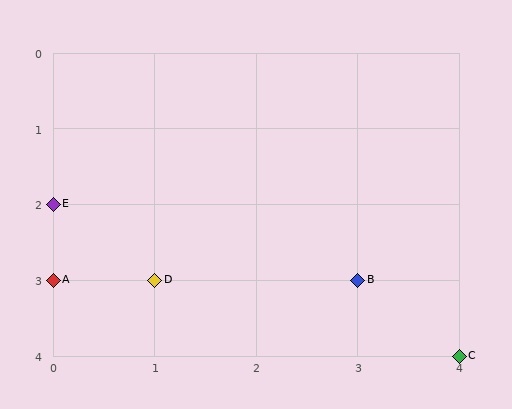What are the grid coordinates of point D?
Point D is at grid coordinates (1, 3).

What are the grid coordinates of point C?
Point C is at grid coordinates (4, 4).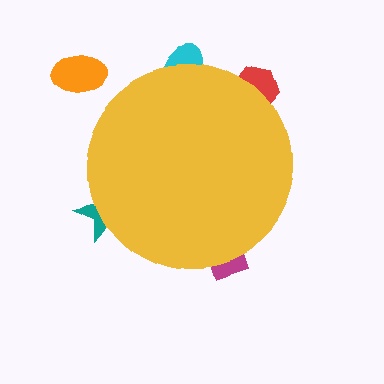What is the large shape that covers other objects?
A yellow circle.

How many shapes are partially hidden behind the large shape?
4 shapes are partially hidden.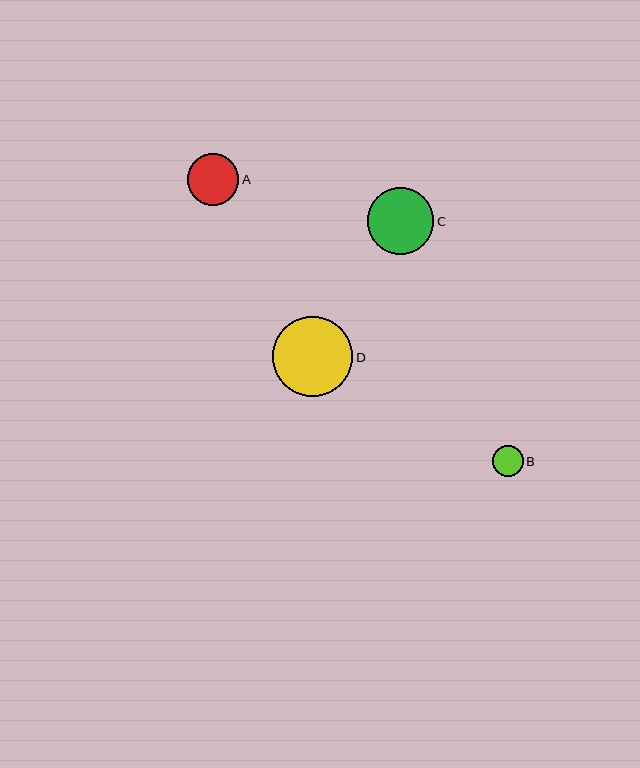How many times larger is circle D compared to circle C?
Circle D is approximately 1.2 times the size of circle C.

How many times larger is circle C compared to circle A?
Circle C is approximately 1.3 times the size of circle A.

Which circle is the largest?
Circle D is the largest with a size of approximately 80 pixels.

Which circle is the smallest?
Circle B is the smallest with a size of approximately 31 pixels.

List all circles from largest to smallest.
From largest to smallest: D, C, A, B.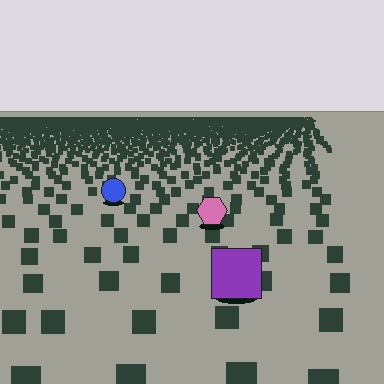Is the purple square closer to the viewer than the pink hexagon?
Yes. The purple square is closer — you can tell from the texture gradient: the ground texture is coarser near it.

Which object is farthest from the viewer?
The blue circle is farthest from the viewer. It appears smaller and the ground texture around it is denser.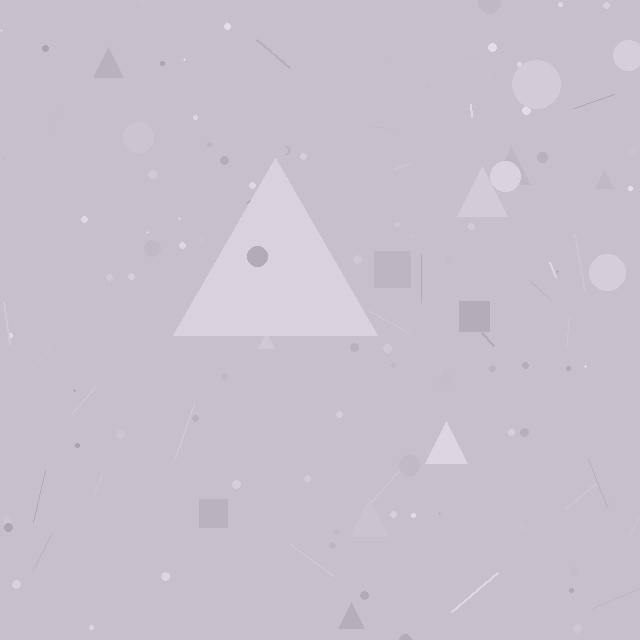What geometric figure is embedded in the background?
A triangle is embedded in the background.